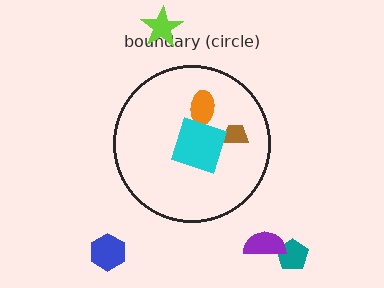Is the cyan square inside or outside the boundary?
Inside.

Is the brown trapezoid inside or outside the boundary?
Inside.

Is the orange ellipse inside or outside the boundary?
Inside.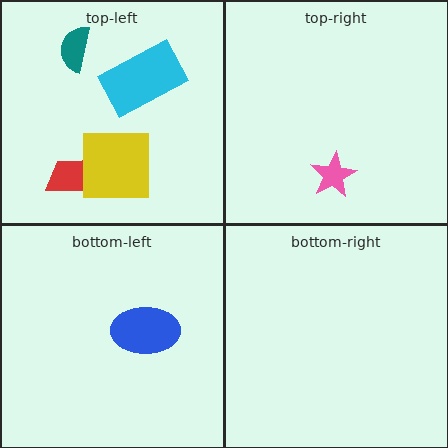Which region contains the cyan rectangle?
The top-left region.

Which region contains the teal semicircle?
The top-left region.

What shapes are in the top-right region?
The pink star.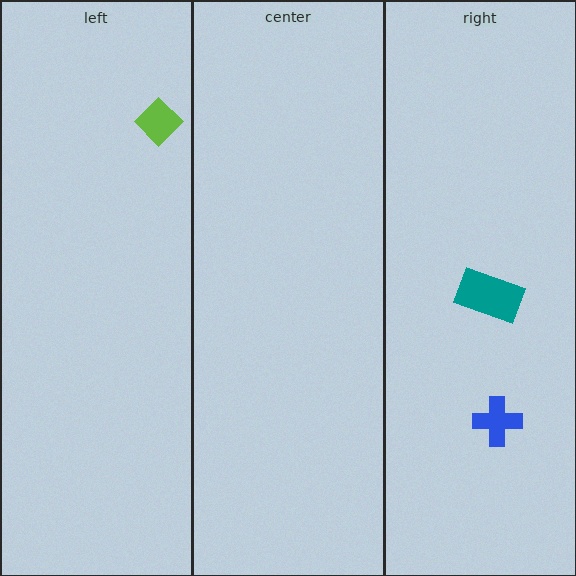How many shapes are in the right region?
2.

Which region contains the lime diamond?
The left region.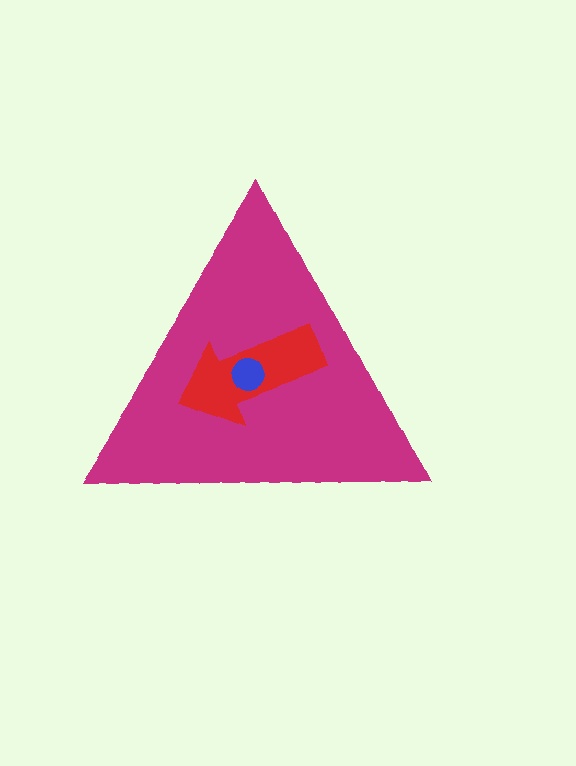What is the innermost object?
The blue circle.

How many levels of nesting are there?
3.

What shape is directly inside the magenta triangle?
The red arrow.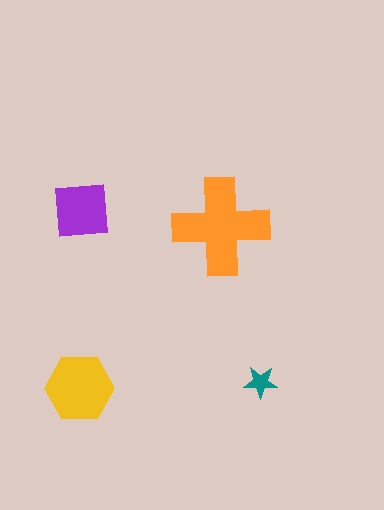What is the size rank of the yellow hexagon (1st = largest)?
2nd.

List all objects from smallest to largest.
The teal star, the purple square, the yellow hexagon, the orange cross.